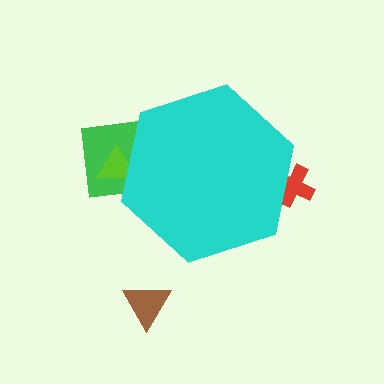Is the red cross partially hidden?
Yes, the red cross is partially hidden behind the cyan hexagon.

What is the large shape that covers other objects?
A cyan hexagon.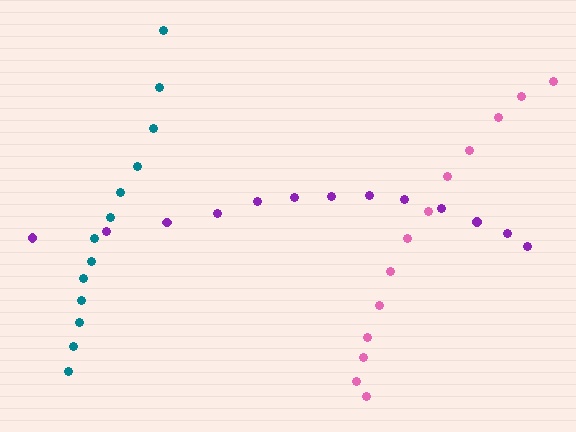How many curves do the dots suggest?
There are 3 distinct paths.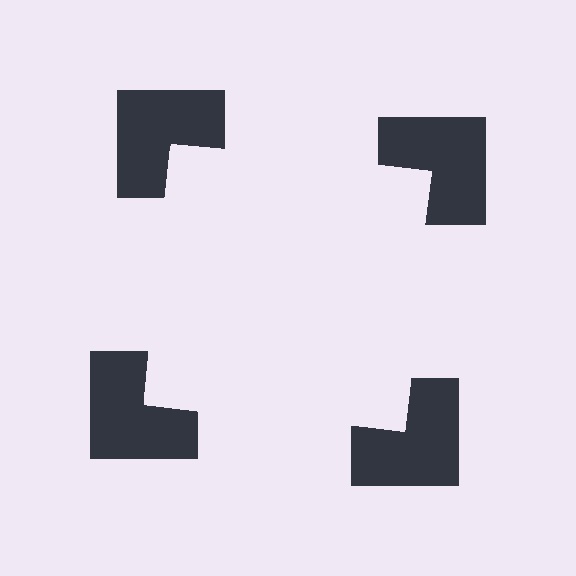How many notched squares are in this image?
There are 4 — one at each vertex of the illusory square.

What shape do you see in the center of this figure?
An illusory square — its edges are inferred from the aligned wedge cuts in the notched squares, not physically drawn.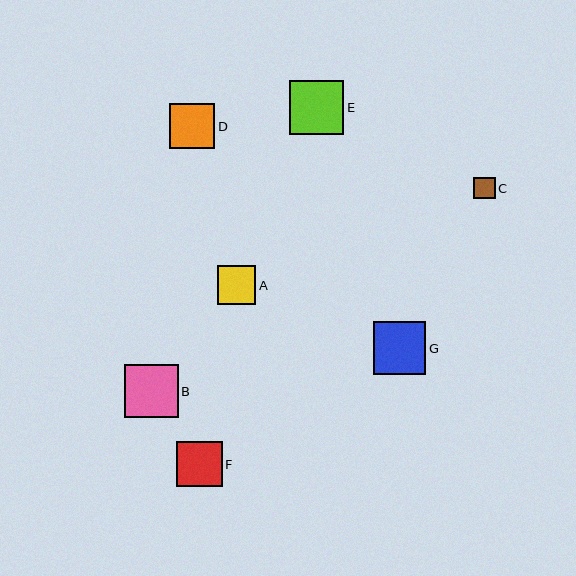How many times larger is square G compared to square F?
Square G is approximately 1.2 times the size of square F.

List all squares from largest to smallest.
From largest to smallest: E, B, G, F, D, A, C.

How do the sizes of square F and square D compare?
Square F and square D are approximately the same size.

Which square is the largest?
Square E is the largest with a size of approximately 54 pixels.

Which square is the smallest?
Square C is the smallest with a size of approximately 21 pixels.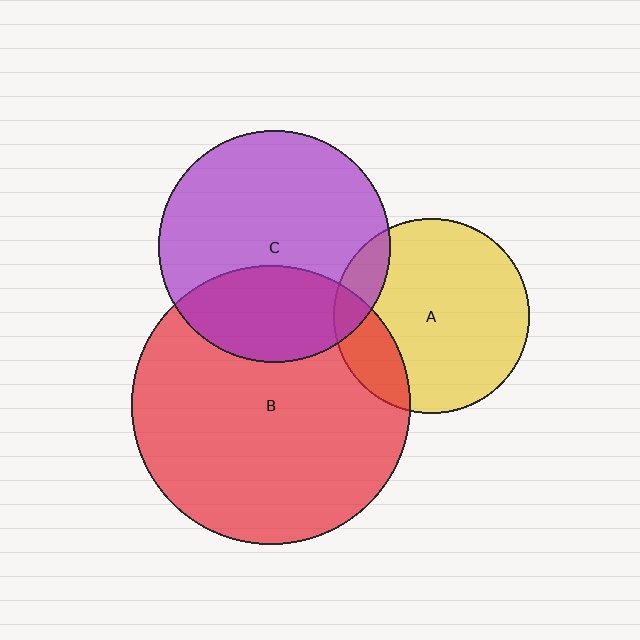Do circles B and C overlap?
Yes.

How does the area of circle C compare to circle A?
Approximately 1.4 times.